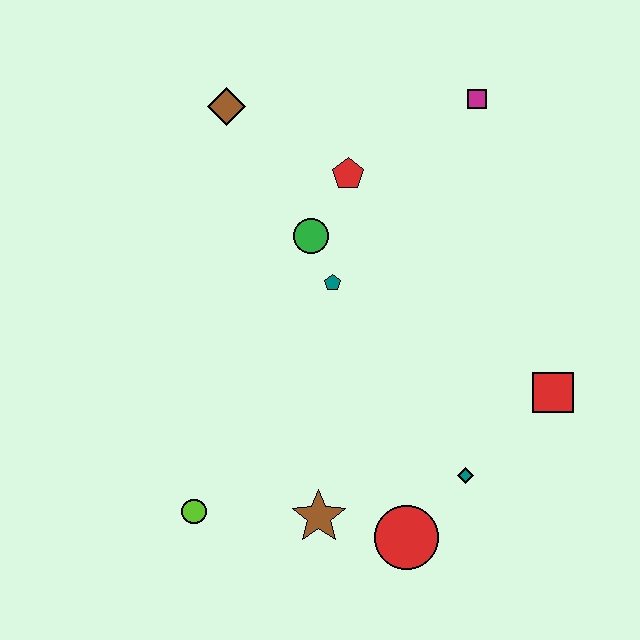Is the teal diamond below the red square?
Yes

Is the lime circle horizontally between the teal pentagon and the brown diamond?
No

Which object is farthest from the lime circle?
The magenta square is farthest from the lime circle.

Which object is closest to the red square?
The teal diamond is closest to the red square.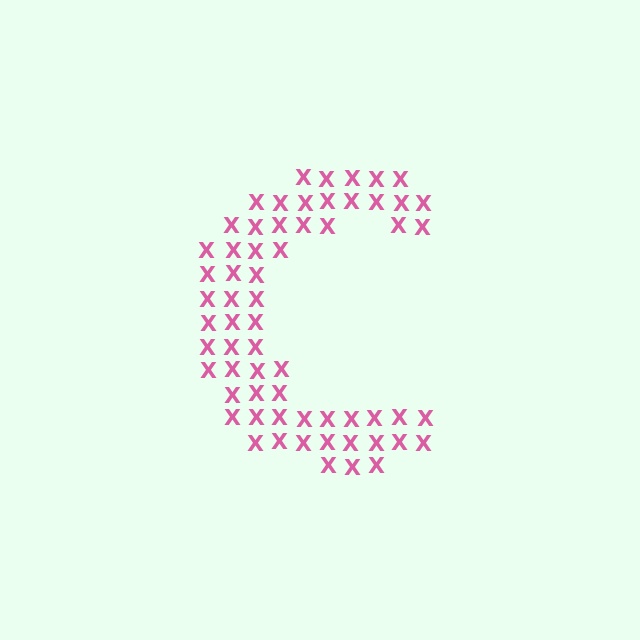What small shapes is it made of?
It is made of small letter X's.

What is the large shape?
The large shape is the letter C.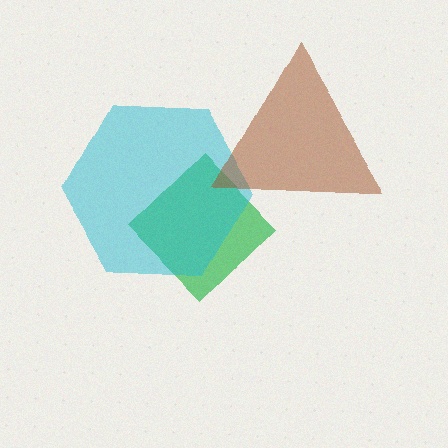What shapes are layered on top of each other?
The layered shapes are: a green diamond, a cyan hexagon, a brown triangle.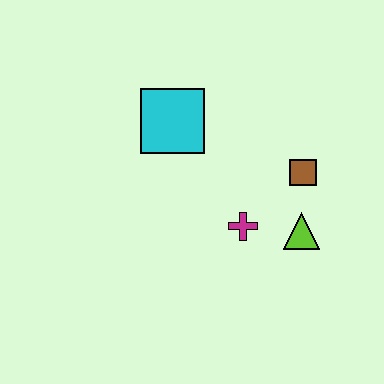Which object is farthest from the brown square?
The cyan square is farthest from the brown square.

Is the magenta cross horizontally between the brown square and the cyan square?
Yes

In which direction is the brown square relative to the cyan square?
The brown square is to the right of the cyan square.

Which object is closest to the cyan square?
The magenta cross is closest to the cyan square.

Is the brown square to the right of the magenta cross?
Yes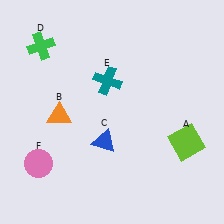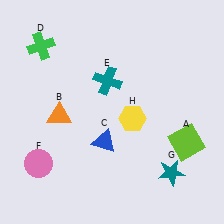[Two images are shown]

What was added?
A teal star (G), a yellow hexagon (H) were added in Image 2.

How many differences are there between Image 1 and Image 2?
There are 2 differences between the two images.